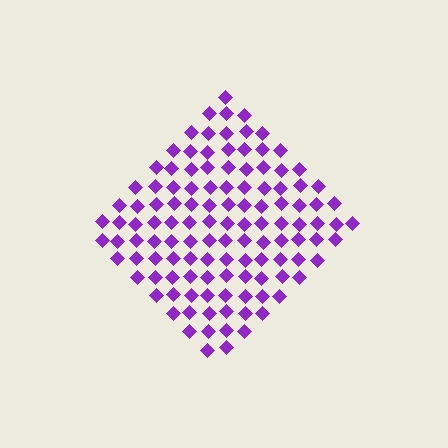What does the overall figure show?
The overall figure shows a diamond.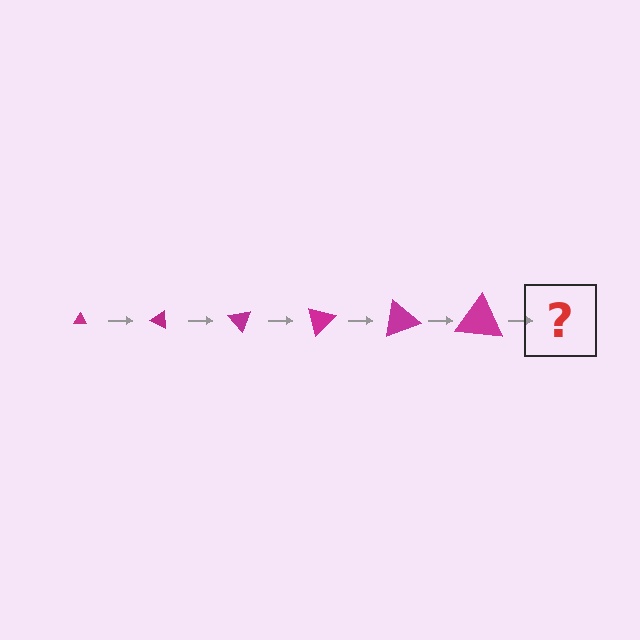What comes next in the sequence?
The next element should be a triangle, larger than the previous one and rotated 150 degrees from the start.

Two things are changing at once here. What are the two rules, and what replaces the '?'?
The two rules are that the triangle grows larger each step and it rotates 25 degrees each step. The '?' should be a triangle, larger than the previous one and rotated 150 degrees from the start.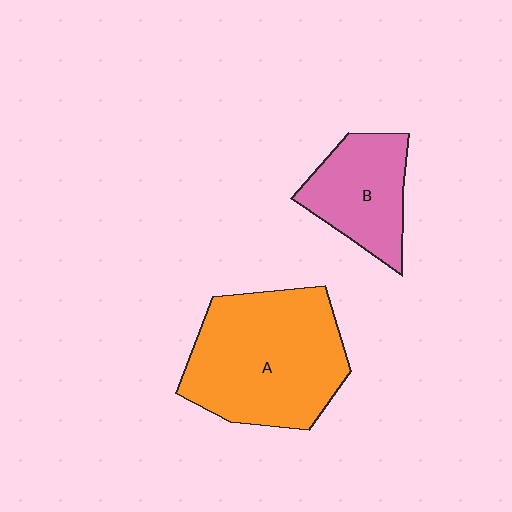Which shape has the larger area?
Shape A (orange).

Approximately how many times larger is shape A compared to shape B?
Approximately 1.9 times.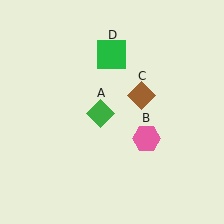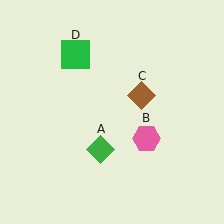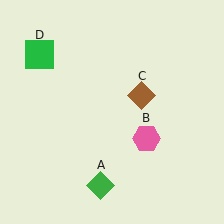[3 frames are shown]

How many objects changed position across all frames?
2 objects changed position: green diamond (object A), green square (object D).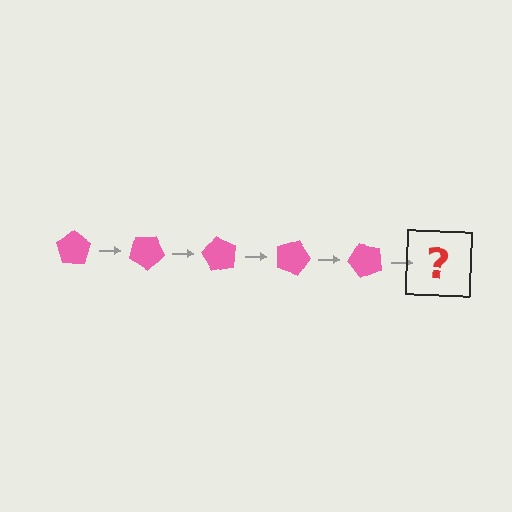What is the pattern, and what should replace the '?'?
The pattern is that the pentagon rotates 30 degrees each step. The '?' should be a pink pentagon rotated 150 degrees.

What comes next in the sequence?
The next element should be a pink pentagon rotated 150 degrees.